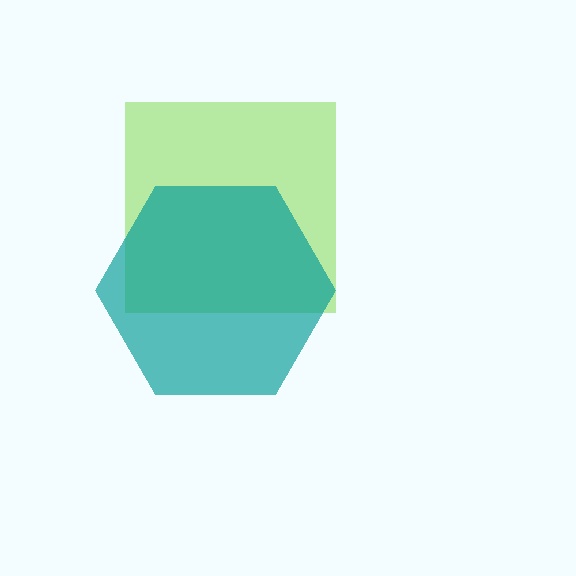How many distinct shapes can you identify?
There are 2 distinct shapes: a lime square, a teal hexagon.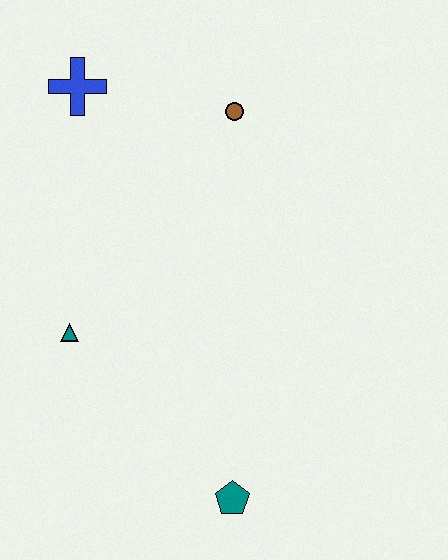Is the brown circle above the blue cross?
No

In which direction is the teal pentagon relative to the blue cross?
The teal pentagon is below the blue cross.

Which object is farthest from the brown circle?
The teal pentagon is farthest from the brown circle.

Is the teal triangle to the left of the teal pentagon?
Yes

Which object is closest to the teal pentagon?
The teal triangle is closest to the teal pentagon.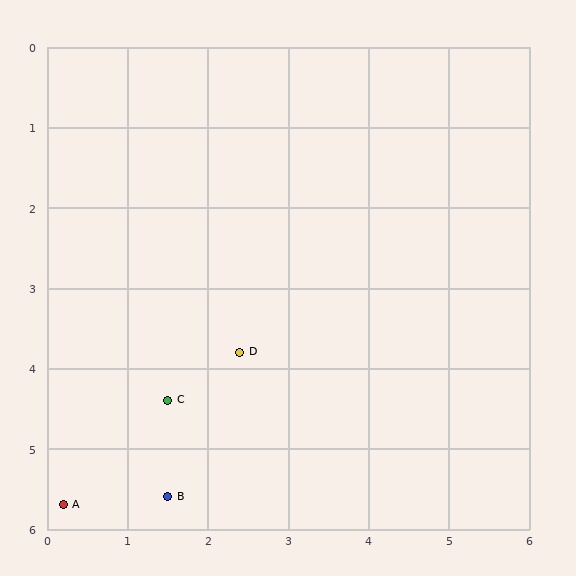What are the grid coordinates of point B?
Point B is at approximately (1.5, 5.6).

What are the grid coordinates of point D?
Point D is at approximately (2.4, 3.8).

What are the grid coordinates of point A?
Point A is at approximately (0.2, 5.7).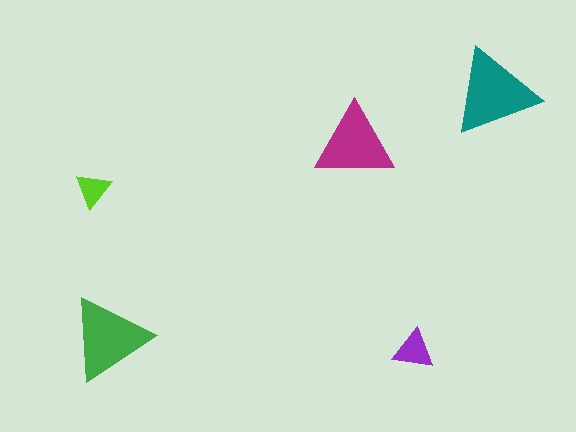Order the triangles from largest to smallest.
the teal one, the green one, the magenta one, the purple one, the lime one.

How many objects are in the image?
There are 5 objects in the image.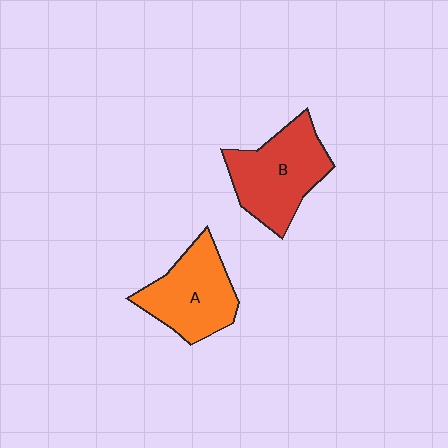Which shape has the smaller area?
Shape A (orange).